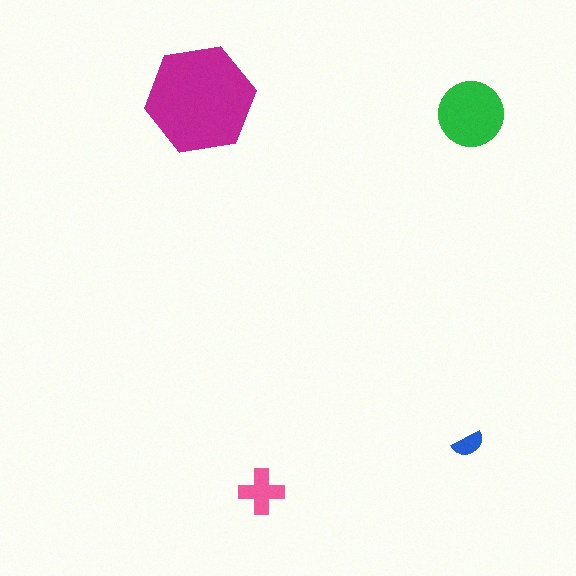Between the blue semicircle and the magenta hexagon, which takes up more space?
The magenta hexagon.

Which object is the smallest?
The blue semicircle.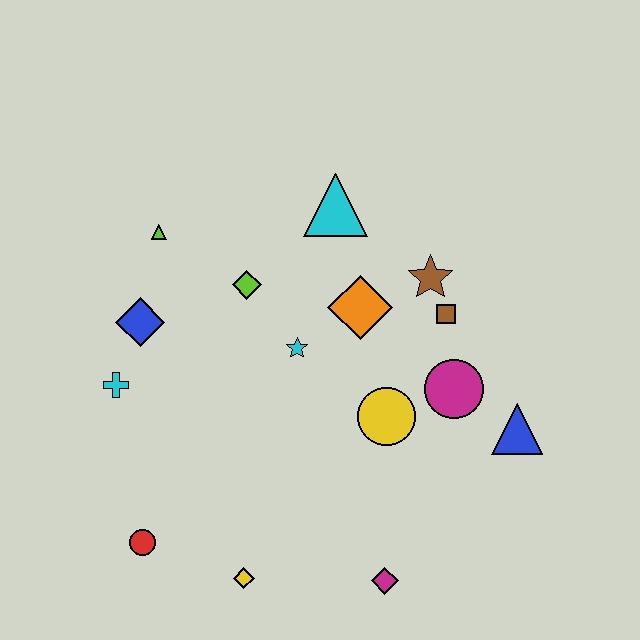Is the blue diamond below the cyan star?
No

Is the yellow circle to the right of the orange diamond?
Yes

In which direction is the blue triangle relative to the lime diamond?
The blue triangle is to the right of the lime diamond.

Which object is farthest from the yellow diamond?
The cyan triangle is farthest from the yellow diamond.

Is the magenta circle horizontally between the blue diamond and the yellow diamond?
No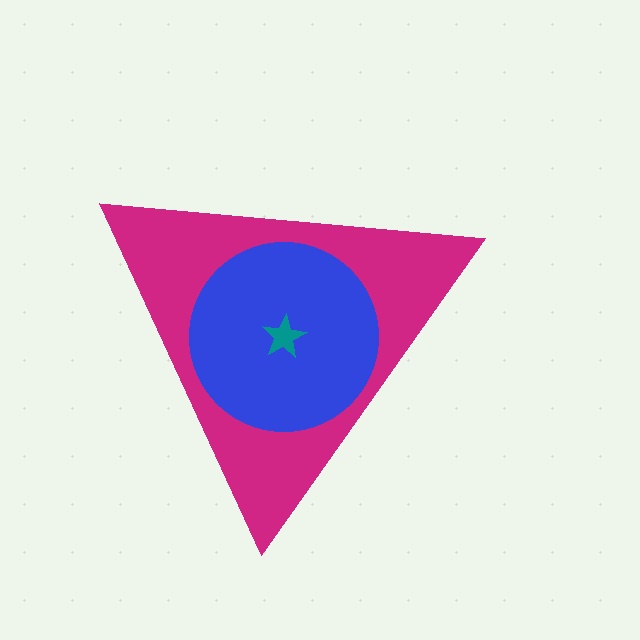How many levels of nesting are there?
3.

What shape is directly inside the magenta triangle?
The blue circle.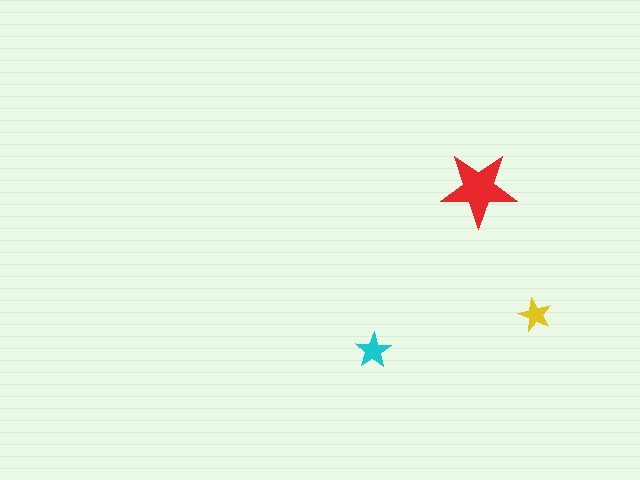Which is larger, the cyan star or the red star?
The red one.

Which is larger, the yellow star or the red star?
The red one.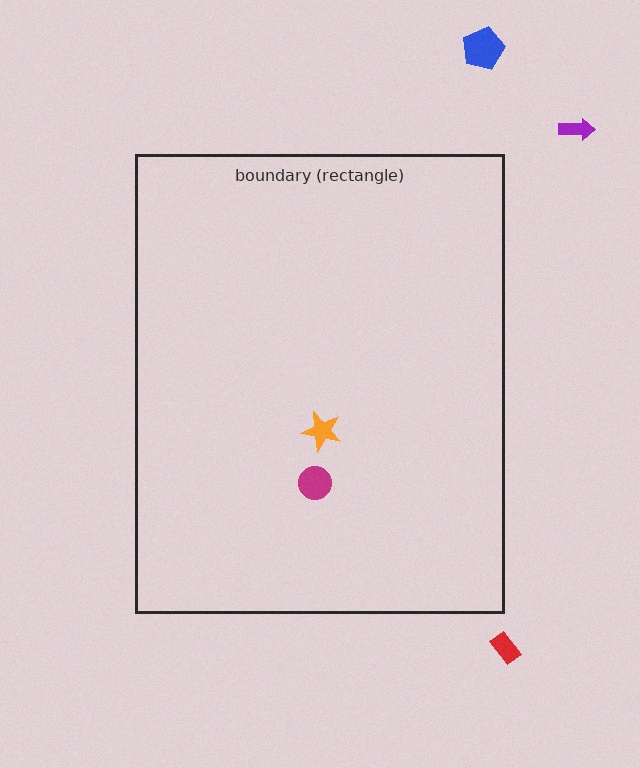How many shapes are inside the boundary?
2 inside, 3 outside.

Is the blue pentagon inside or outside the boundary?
Outside.